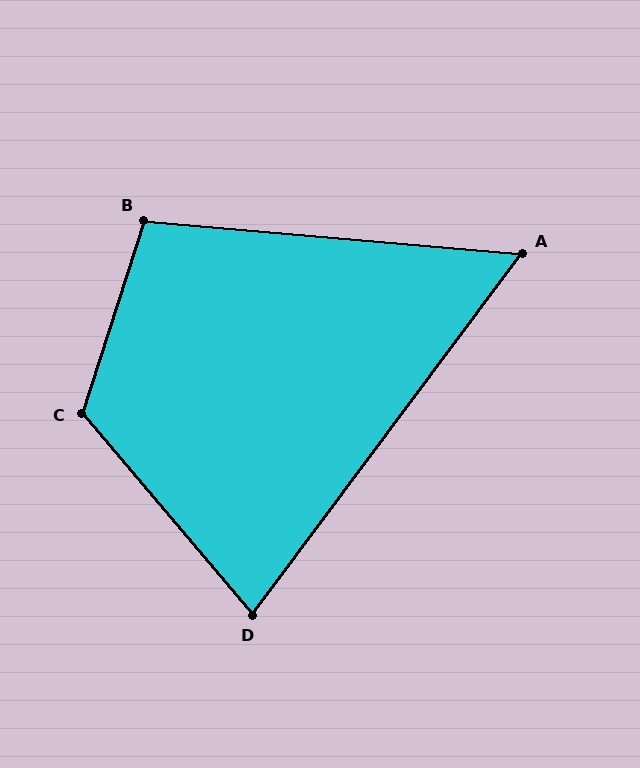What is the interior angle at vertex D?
Approximately 77 degrees (acute).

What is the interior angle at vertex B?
Approximately 103 degrees (obtuse).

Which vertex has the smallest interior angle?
A, at approximately 58 degrees.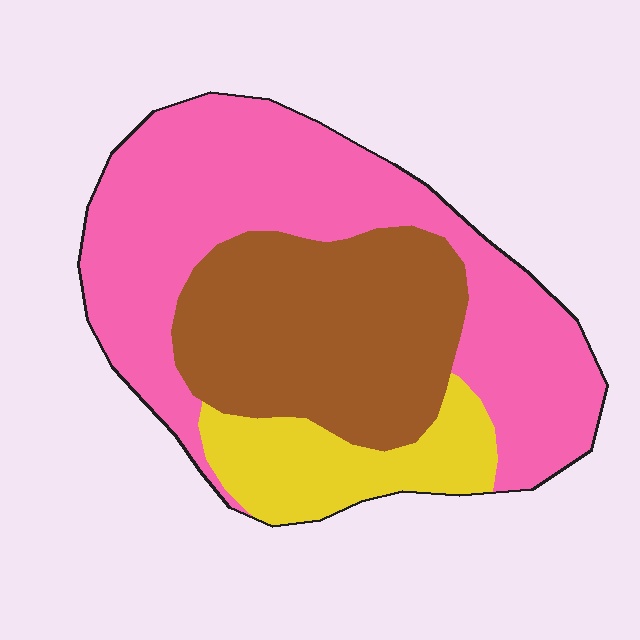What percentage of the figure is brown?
Brown covers around 35% of the figure.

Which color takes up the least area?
Yellow, at roughly 15%.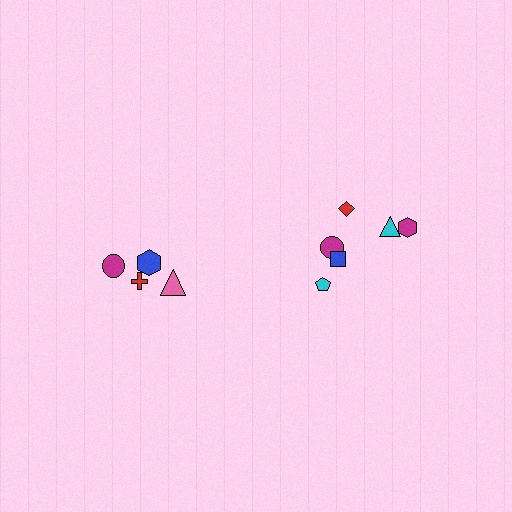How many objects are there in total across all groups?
There are 10 objects.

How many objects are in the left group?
There are 4 objects.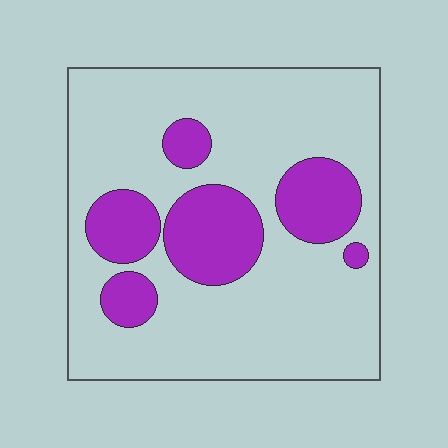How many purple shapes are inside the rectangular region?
6.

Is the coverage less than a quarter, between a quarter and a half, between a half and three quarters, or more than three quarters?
Less than a quarter.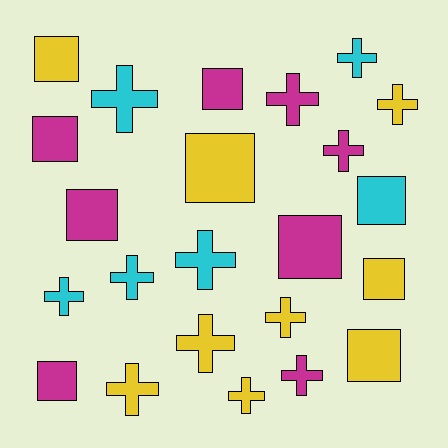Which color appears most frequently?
Yellow, with 9 objects.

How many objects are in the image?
There are 23 objects.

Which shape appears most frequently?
Cross, with 13 objects.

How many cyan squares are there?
There is 1 cyan square.